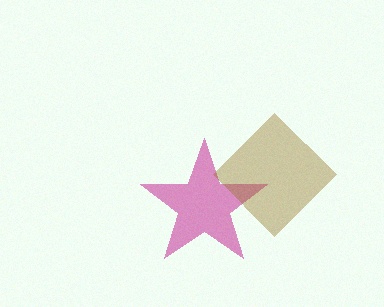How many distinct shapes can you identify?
There are 2 distinct shapes: a magenta star, a brown diamond.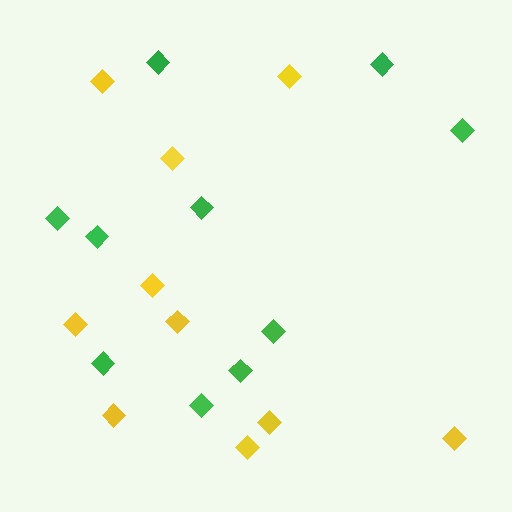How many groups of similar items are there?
There are 2 groups: one group of yellow diamonds (10) and one group of green diamonds (10).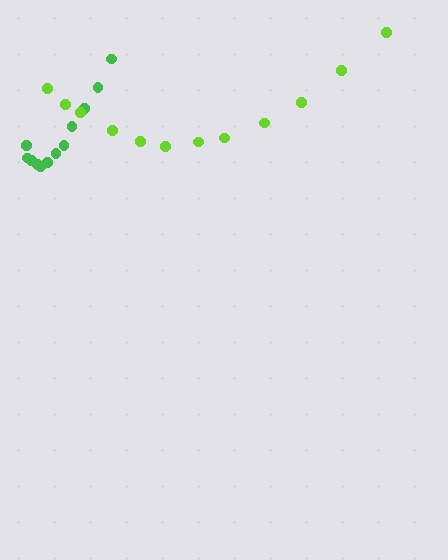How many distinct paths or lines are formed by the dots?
There are 2 distinct paths.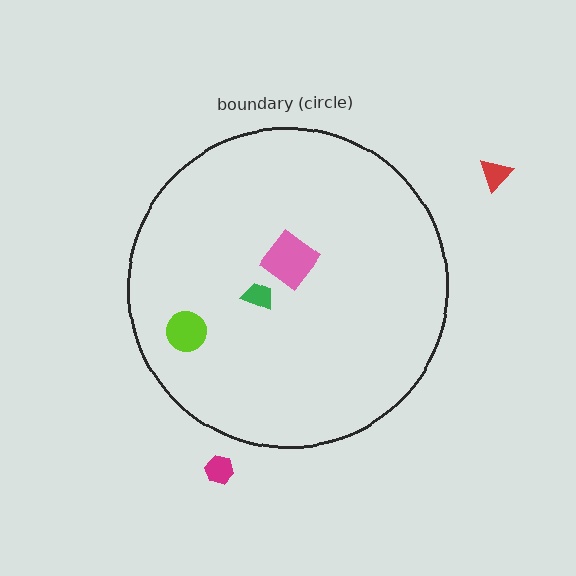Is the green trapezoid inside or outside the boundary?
Inside.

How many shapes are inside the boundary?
3 inside, 2 outside.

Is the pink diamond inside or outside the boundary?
Inside.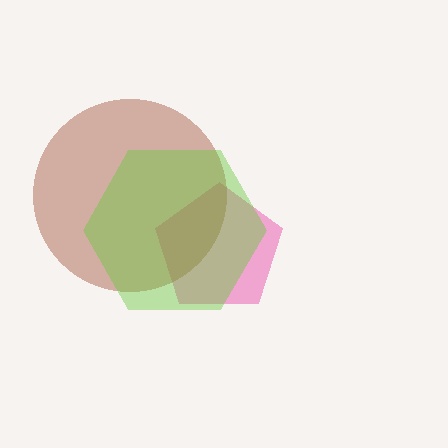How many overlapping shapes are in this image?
There are 3 overlapping shapes in the image.